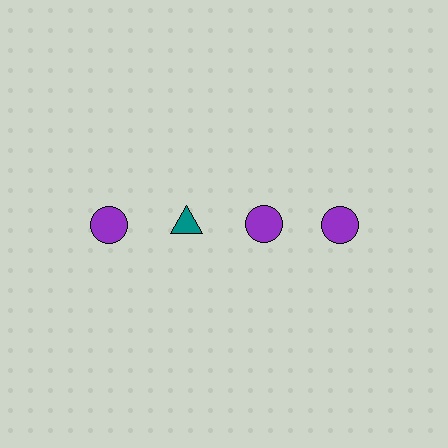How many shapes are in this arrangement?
There are 4 shapes arranged in a grid pattern.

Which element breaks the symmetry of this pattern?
The teal triangle in the top row, second from left column breaks the symmetry. All other shapes are purple circles.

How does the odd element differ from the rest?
It differs in both color (teal instead of purple) and shape (triangle instead of circle).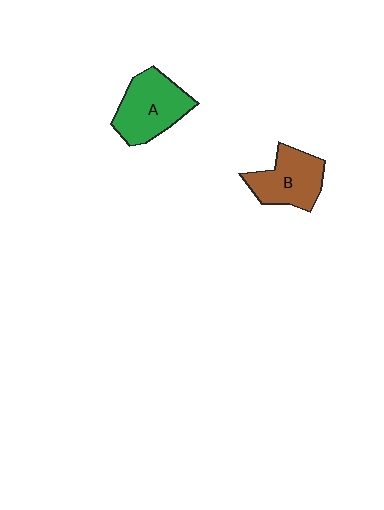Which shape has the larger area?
Shape A (green).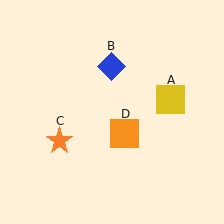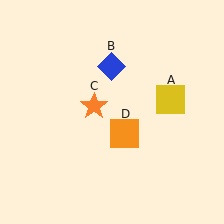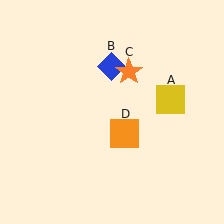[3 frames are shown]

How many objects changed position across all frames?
1 object changed position: orange star (object C).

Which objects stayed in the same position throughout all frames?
Yellow square (object A) and blue diamond (object B) and orange square (object D) remained stationary.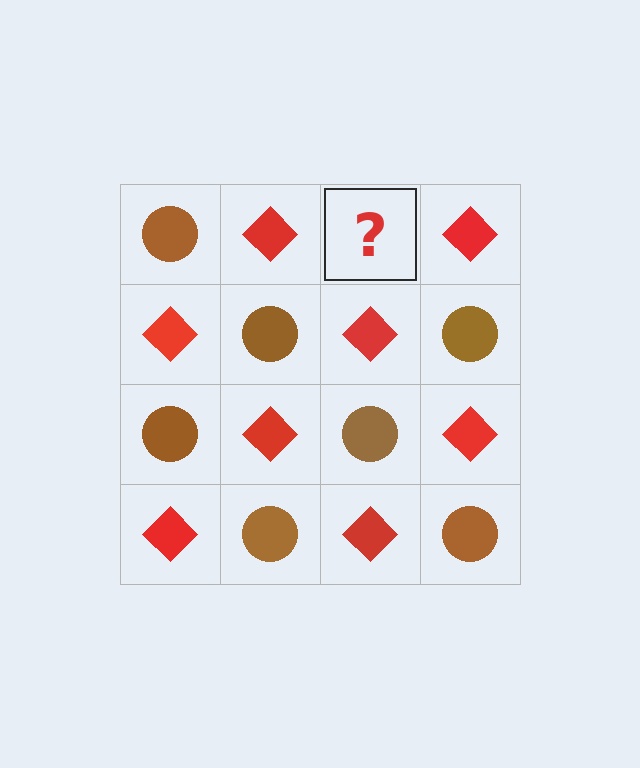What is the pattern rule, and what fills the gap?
The rule is that it alternates brown circle and red diamond in a checkerboard pattern. The gap should be filled with a brown circle.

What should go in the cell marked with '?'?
The missing cell should contain a brown circle.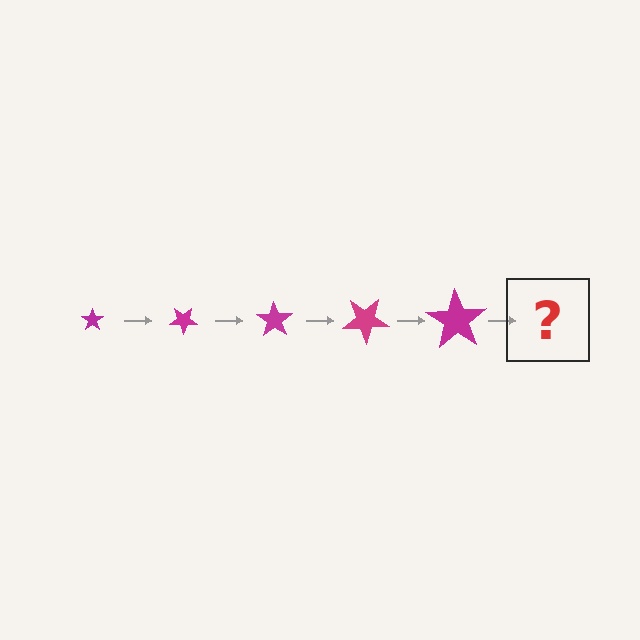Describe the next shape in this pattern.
It should be a star, larger than the previous one and rotated 175 degrees from the start.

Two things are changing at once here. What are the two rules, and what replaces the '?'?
The two rules are that the star grows larger each step and it rotates 35 degrees each step. The '?' should be a star, larger than the previous one and rotated 175 degrees from the start.